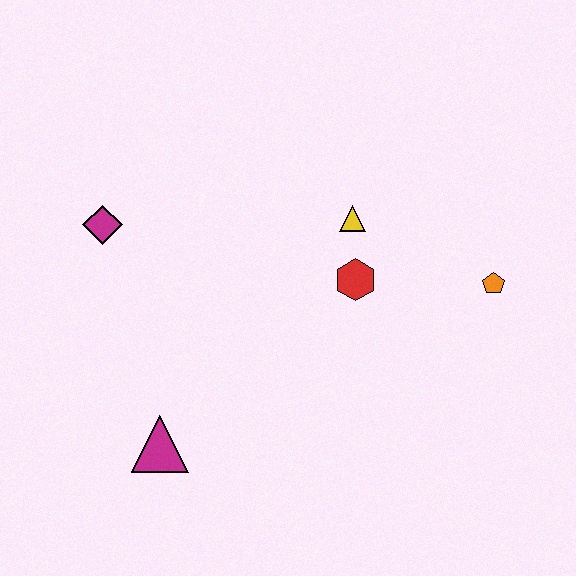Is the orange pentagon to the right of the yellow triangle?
Yes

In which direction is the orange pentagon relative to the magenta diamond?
The orange pentagon is to the right of the magenta diamond.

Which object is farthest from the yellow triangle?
The magenta triangle is farthest from the yellow triangle.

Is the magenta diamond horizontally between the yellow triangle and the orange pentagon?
No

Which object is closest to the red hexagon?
The yellow triangle is closest to the red hexagon.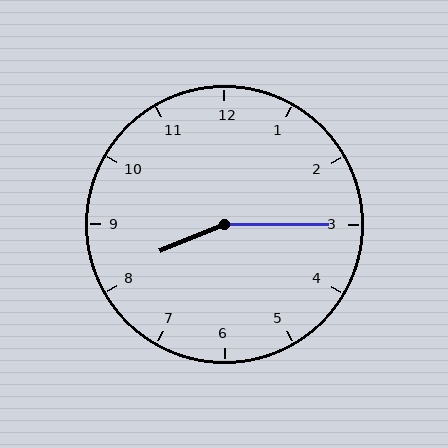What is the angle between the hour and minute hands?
Approximately 158 degrees.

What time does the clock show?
8:15.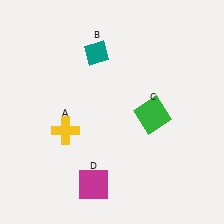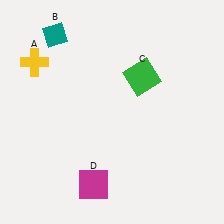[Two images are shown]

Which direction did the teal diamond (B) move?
The teal diamond (B) moved left.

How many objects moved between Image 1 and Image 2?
3 objects moved between the two images.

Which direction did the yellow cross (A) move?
The yellow cross (A) moved up.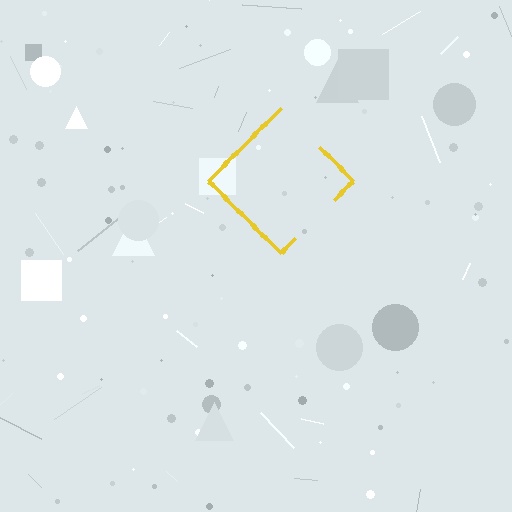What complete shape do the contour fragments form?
The contour fragments form a diamond.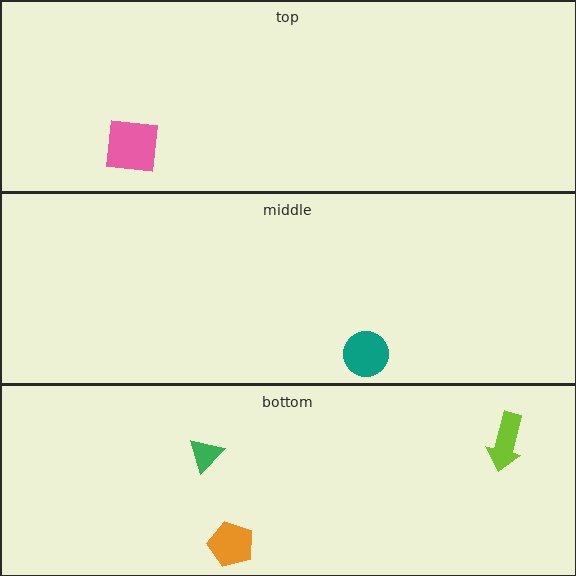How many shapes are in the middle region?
1.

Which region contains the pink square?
The top region.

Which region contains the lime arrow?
The bottom region.